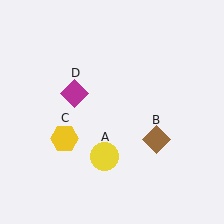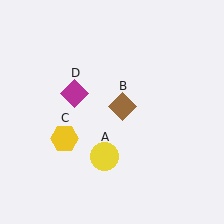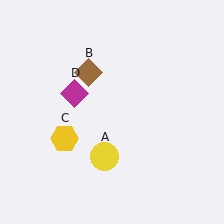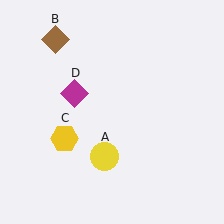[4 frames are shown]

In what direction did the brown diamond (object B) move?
The brown diamond (object B) moved up and to the left.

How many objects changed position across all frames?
1 object changed position: brown diamond (object B).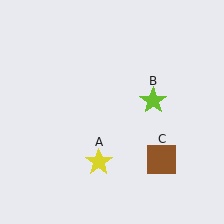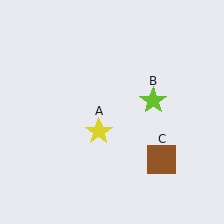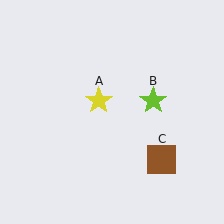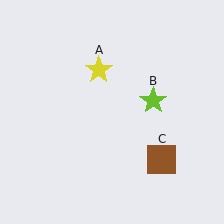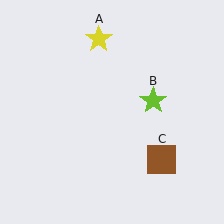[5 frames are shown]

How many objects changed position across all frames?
1 object changed position: yellow star (object A).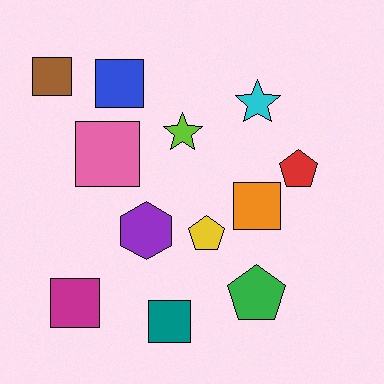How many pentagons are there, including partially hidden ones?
There are 3 pentagons.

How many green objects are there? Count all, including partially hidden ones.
There is 1 green object.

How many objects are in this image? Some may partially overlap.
There are 12 objects.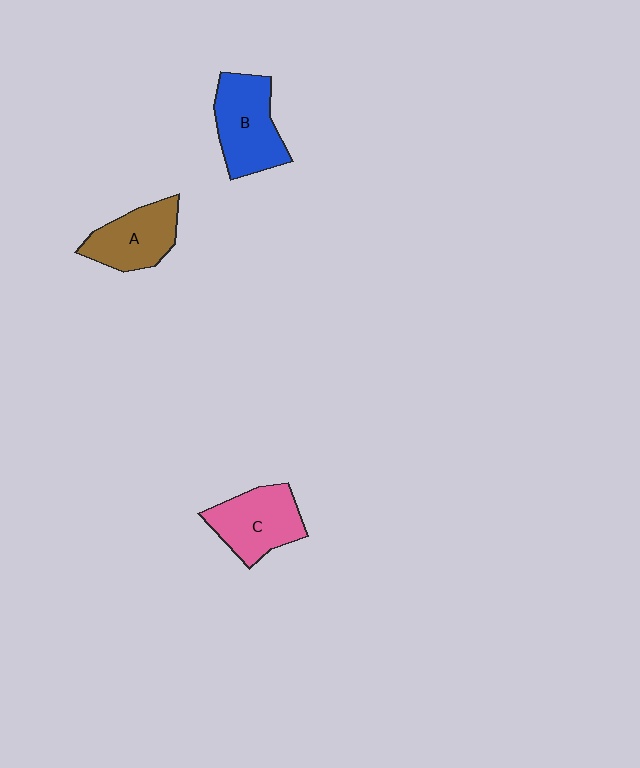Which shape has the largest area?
Shape B (blue).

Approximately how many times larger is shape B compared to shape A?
Approximately 1.2 times.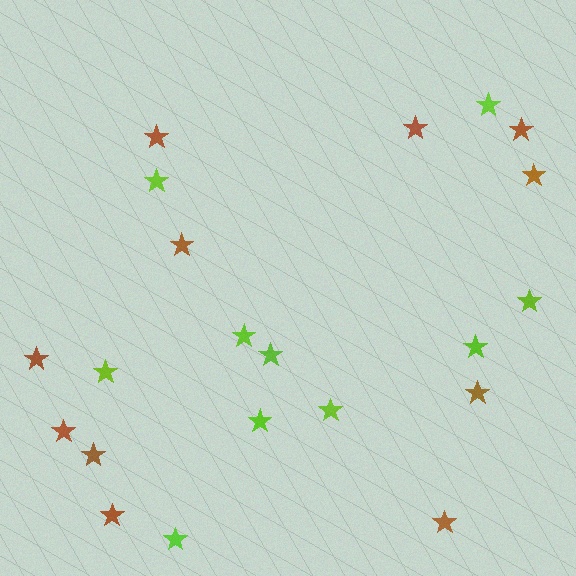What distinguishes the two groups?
There are 2 groups: one group of brown stars (11) and one group of lime stars (10).